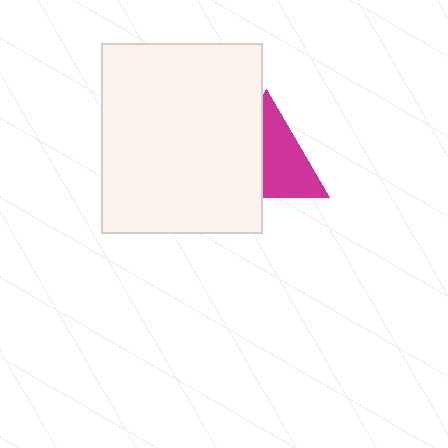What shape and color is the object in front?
The object in front is a white rectangle.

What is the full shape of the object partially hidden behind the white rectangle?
The partially hidden object is a magenta triangle.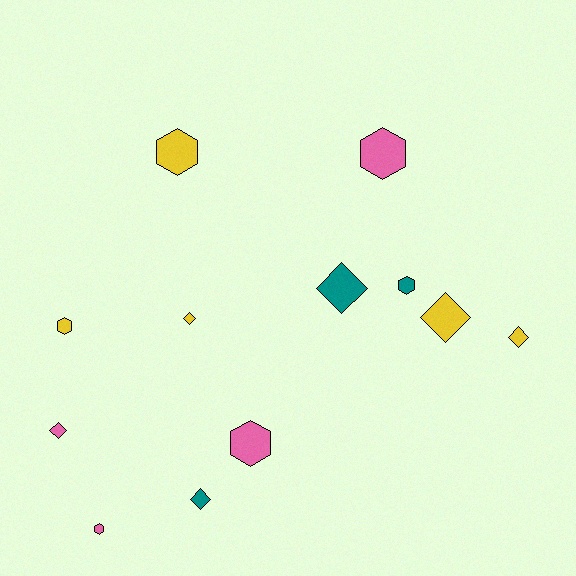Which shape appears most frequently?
Hexagon, with 6 objects.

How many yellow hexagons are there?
There are 2 yellow hexagons.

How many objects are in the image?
There are 12 objects.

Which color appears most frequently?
Yellow, with 5 objects.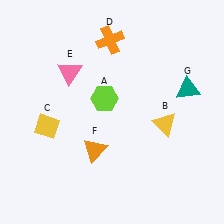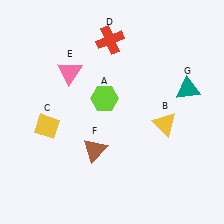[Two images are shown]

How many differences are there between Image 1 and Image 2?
There are 2 differences between the two images.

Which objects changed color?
D changed from orange to red. F changed from orange to brown.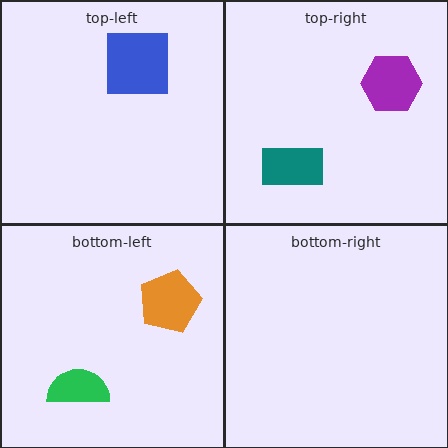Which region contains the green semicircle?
The bottom-left region.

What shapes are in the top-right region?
The teal rectangle, the purple hexagon.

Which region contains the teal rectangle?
The top-right region.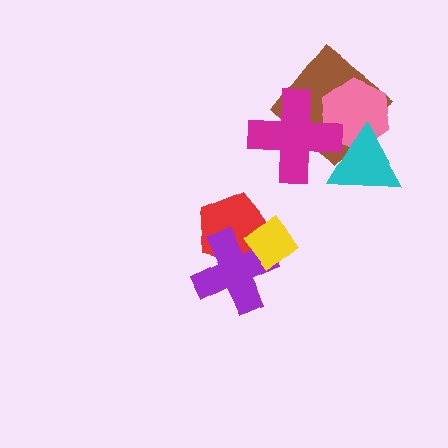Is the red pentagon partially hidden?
Yes, it is partially covered by another shape.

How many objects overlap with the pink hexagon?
3 objects overlap with the pink hexagon.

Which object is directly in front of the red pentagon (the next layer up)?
The purple cross is directly in front of the red pentagon.